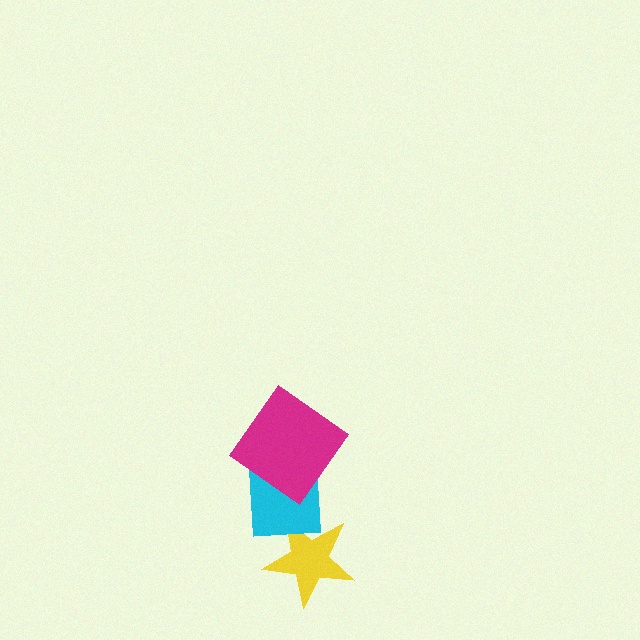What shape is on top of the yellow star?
The cyan square is on top of the yellow star.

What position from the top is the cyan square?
The cyan square is 2nd from the top.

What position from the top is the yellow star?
The yellow star is 3rd from the top.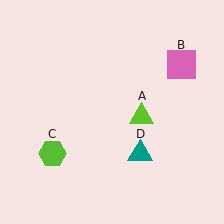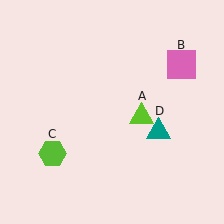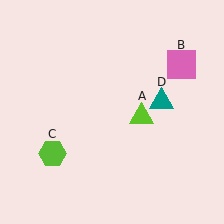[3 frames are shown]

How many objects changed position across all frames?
1 object changed position: teal triangle (object D).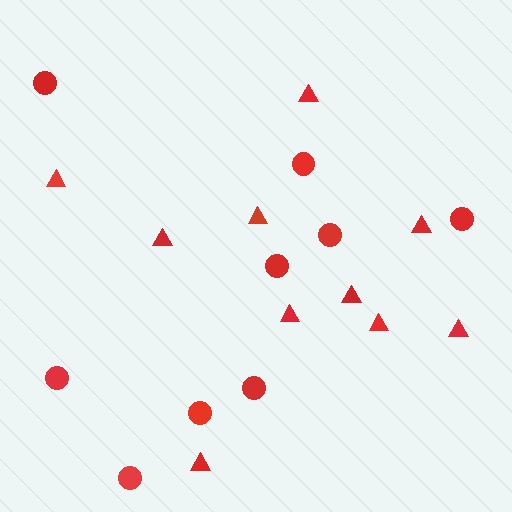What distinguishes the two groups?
There are 2 groups: one group of circles (9) and one group of triangles (10).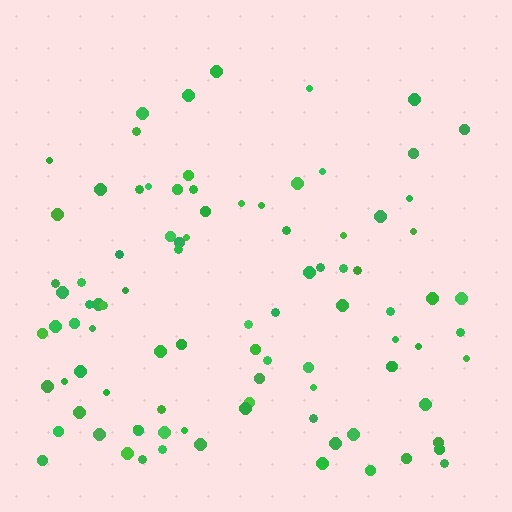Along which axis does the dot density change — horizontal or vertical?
Vertical.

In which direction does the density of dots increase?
From top to bottom, with the bottom side densest.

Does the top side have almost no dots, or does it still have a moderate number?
Still a moderate number, just noticeably fewer than the bottom.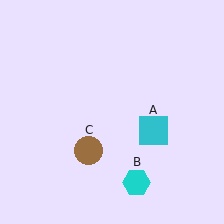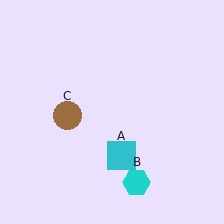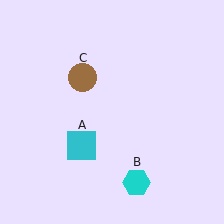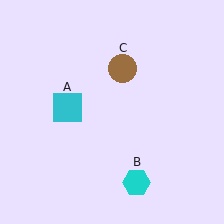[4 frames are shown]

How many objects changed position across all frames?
2 objects changed position: cyan square (object A), brown circle (object C).